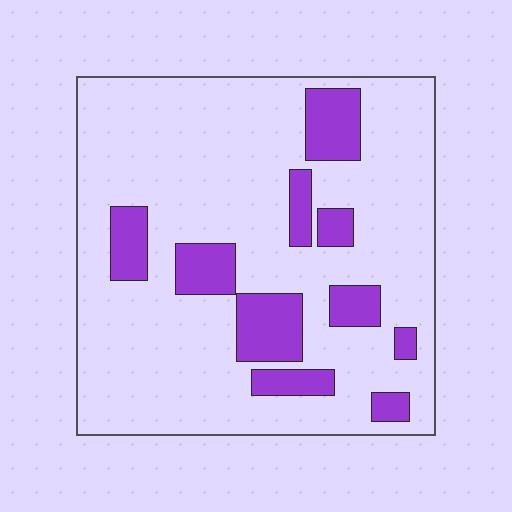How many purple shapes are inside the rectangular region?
10.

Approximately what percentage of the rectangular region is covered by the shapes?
Approximately 20%.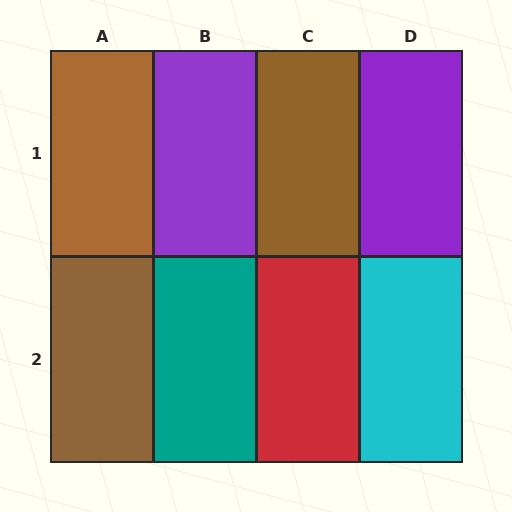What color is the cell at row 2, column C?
Red.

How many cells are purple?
2 cells are purple.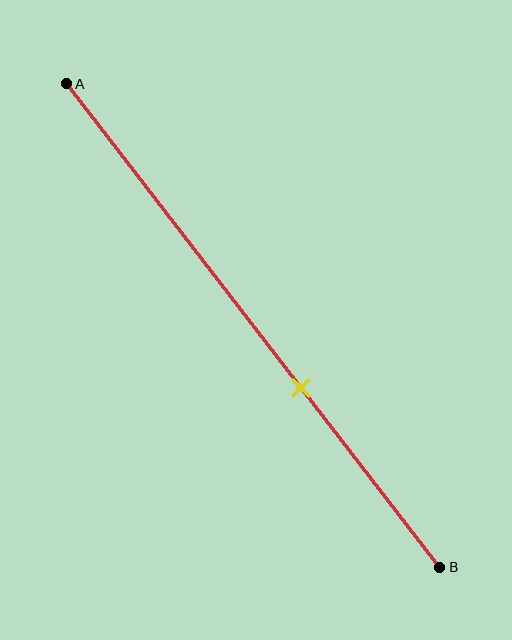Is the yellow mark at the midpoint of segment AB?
No, the mark is at about 65% from A, not at the 50% midpoint.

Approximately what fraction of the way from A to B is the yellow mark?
The yellow mark is approximately 65% of the way from A to B.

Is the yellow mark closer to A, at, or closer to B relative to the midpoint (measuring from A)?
The yellow mark is closer to point B than the midpoint of segment AB.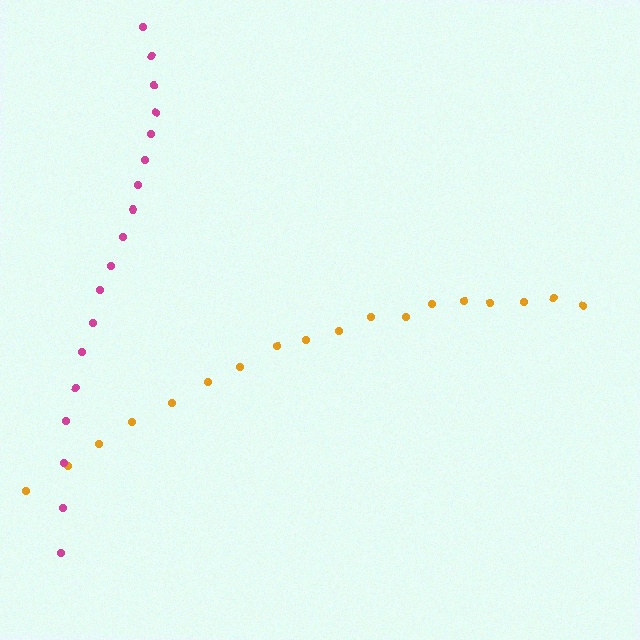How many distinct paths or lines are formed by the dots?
There are 2 distinct paths.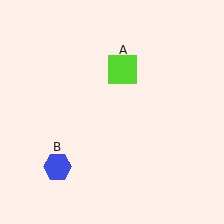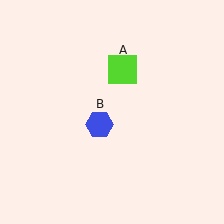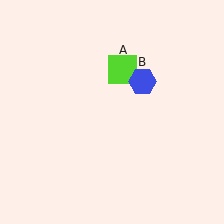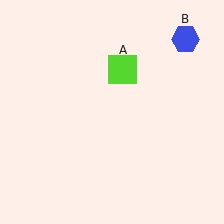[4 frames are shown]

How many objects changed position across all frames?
1 object changed position: blue hexagon (object B).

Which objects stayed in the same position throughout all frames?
Lime square (object A) remained stationary.